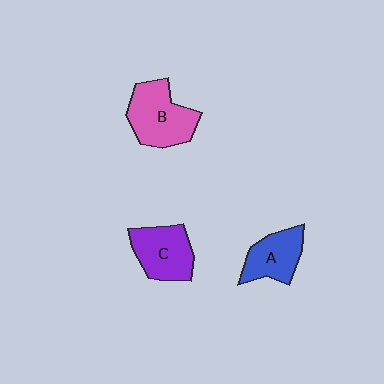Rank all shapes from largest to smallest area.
From largest to smallest: B (pink), C (purple), A (blue).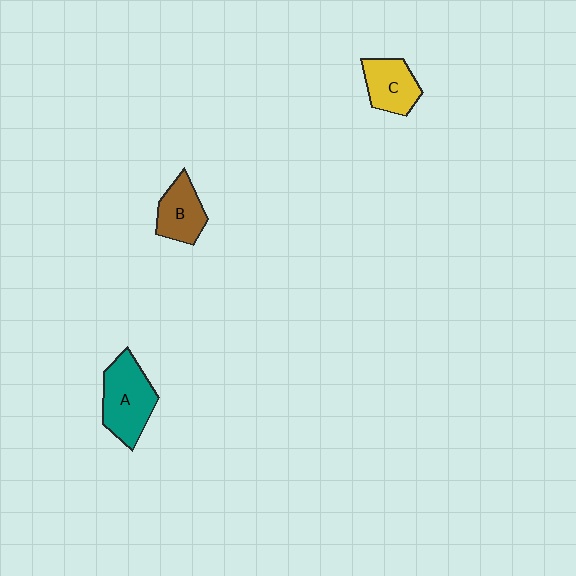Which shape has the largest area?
Shape A (teal).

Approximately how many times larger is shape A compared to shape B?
Approximately 1.5 times.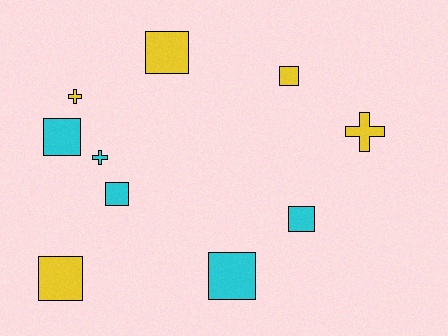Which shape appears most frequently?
Square, with 7 objects.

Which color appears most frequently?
Cyan, with 5 objects.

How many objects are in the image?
There are 10 objects.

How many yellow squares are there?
There are 3 yellow squares.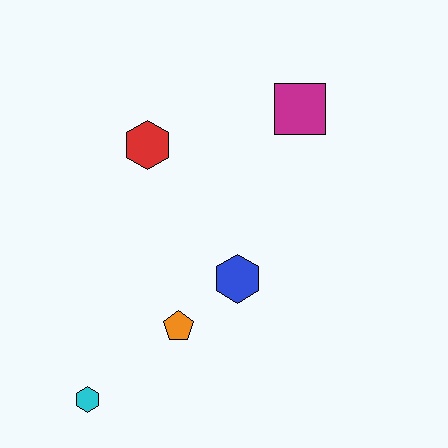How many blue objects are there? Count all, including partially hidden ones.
There is 1 blue object.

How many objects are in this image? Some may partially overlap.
There are 5 objects.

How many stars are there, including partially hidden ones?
There are no stars.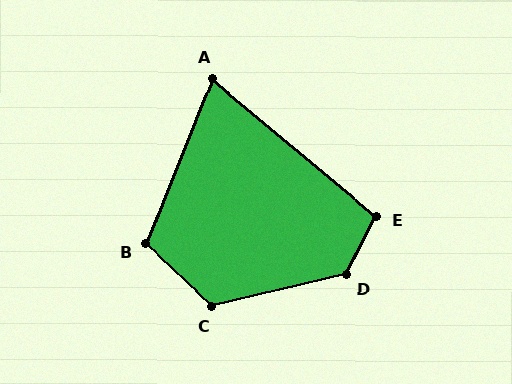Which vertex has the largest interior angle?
D, at approximately 130 degrees.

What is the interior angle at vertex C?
Approximately 124 degrees (obtuse).